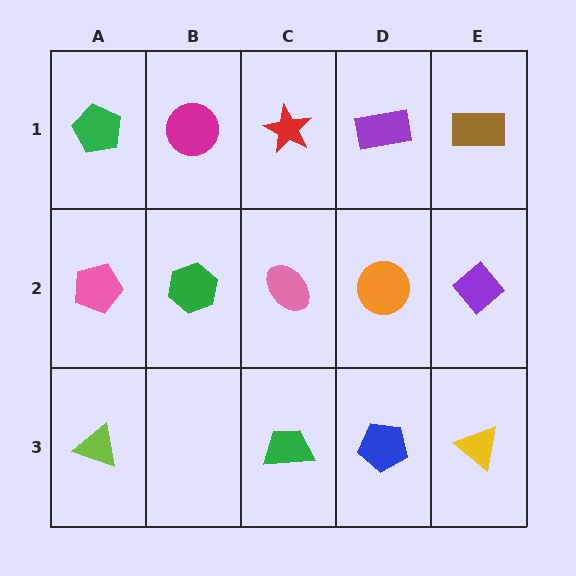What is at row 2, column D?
An orange circle.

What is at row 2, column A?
A pink pentagon.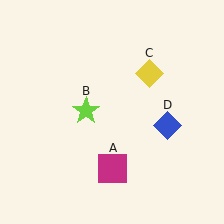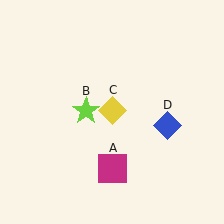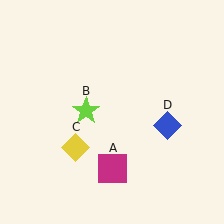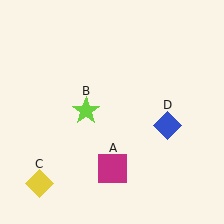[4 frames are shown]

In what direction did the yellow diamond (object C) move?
The yellow diamond (object C) moved down and to the left.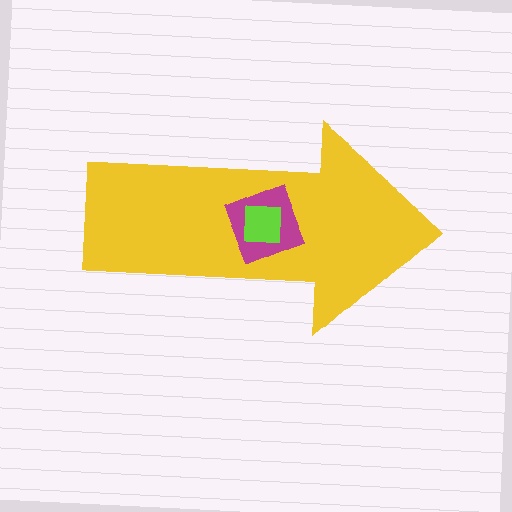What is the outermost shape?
The yellow arrow.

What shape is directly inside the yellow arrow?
The magenta diamond.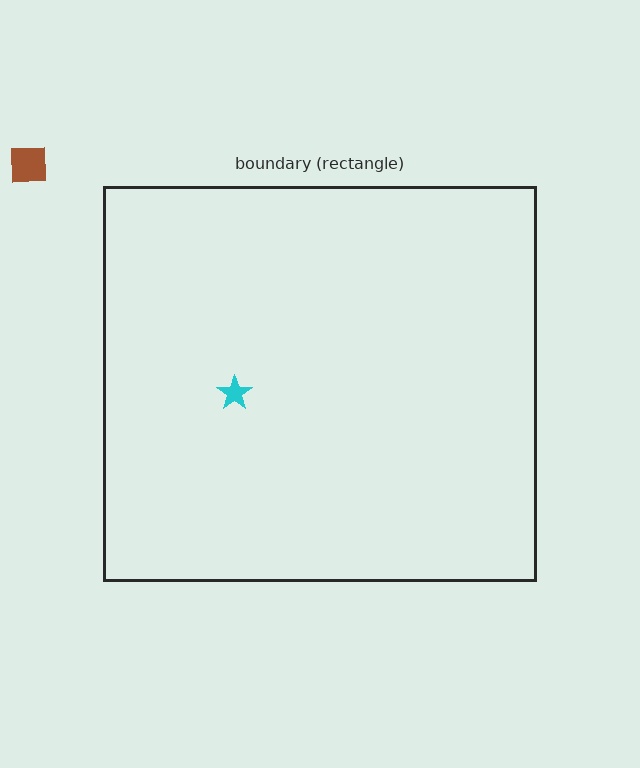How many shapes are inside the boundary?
1 inside, 1 outside.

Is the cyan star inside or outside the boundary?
Inside.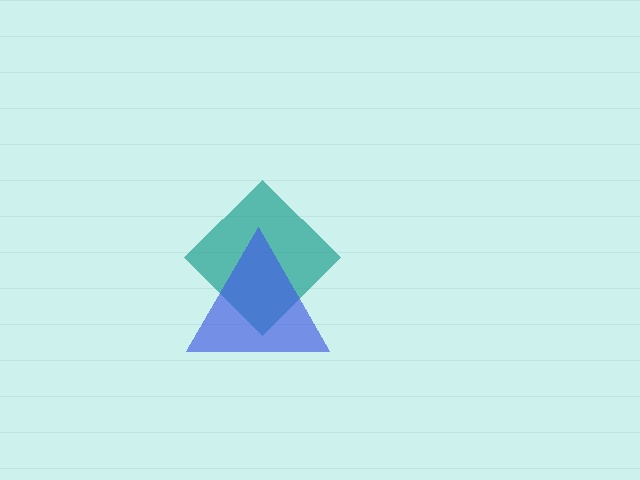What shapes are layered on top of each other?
The layered shapes are: a teal diamond, a blue triangle.